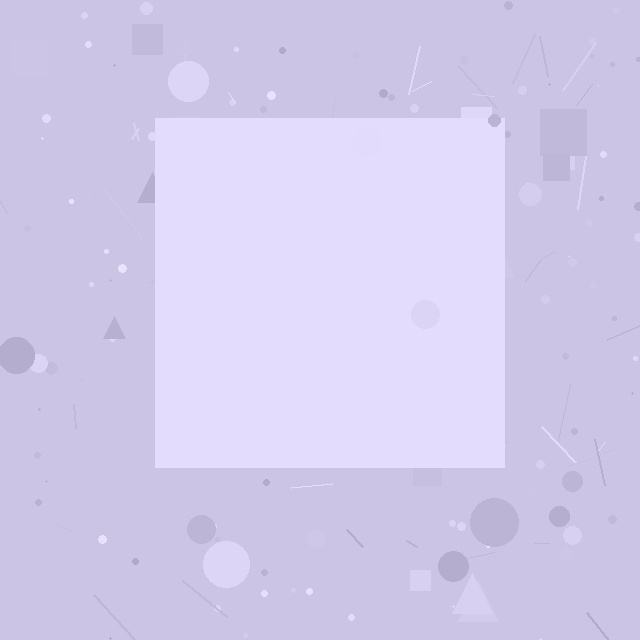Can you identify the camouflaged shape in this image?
The camouflaged shape is a square.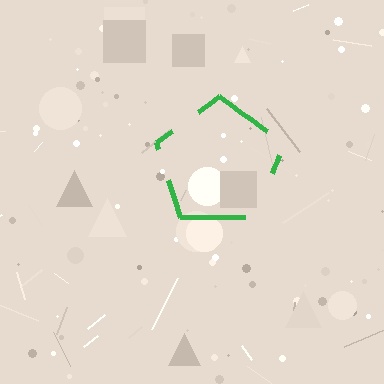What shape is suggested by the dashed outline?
The dashed outline suggests a pentagon.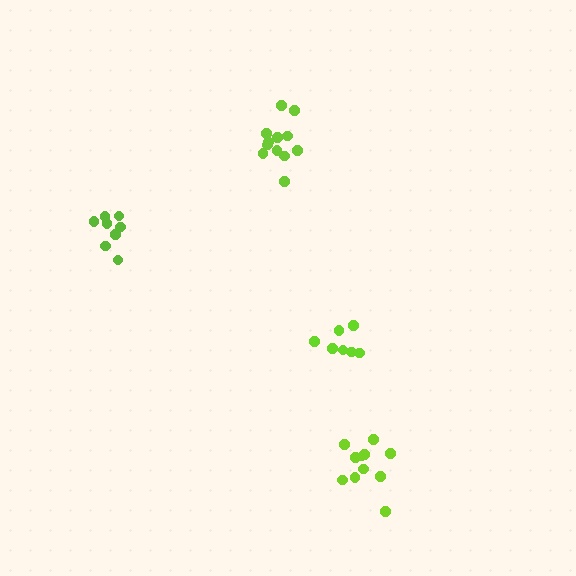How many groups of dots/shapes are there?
There are 4 groups.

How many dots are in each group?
Group 1: 8 dots, Group 2: 7 dots, Group 3: 12 dots, Group 4: 11 dots (38 total).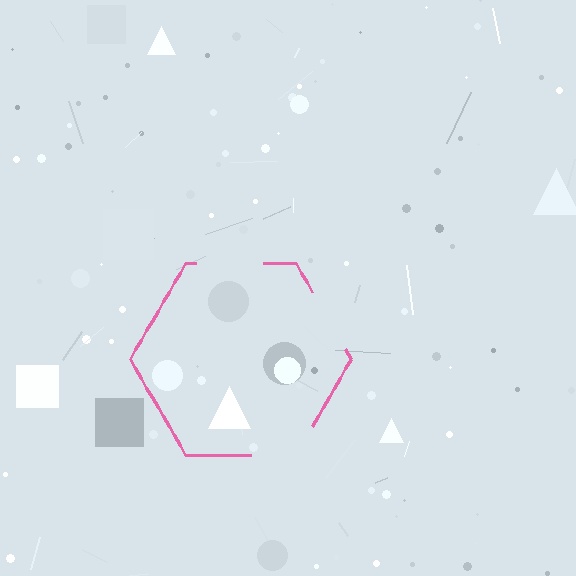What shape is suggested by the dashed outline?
The dashed outline suggests a hexagon.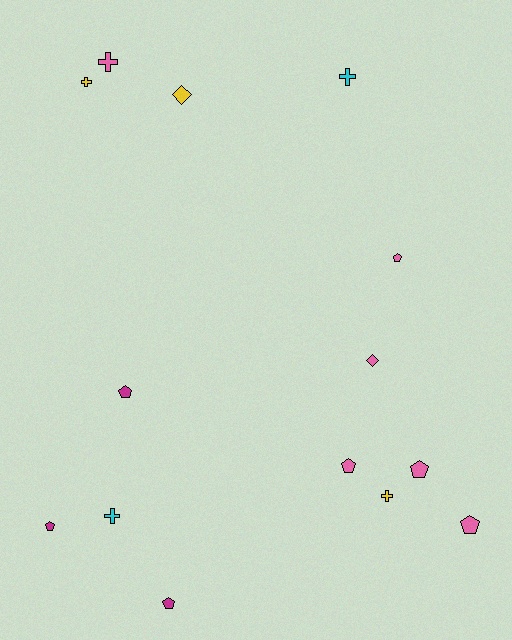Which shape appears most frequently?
Pentagon, with 7 objects.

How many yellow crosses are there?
There are 2 yellow crosses.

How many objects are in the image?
There are 14 objects.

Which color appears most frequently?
Pink, with 6 objects.